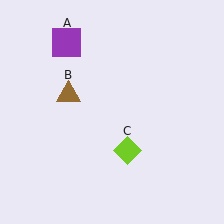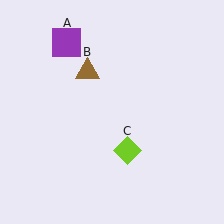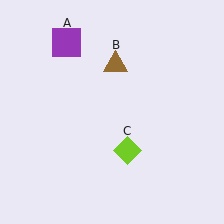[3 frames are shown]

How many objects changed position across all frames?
1 object changed position: brown triangle (object B).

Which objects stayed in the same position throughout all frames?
Purple square (object A) and lime diamond (object C) remained stationary.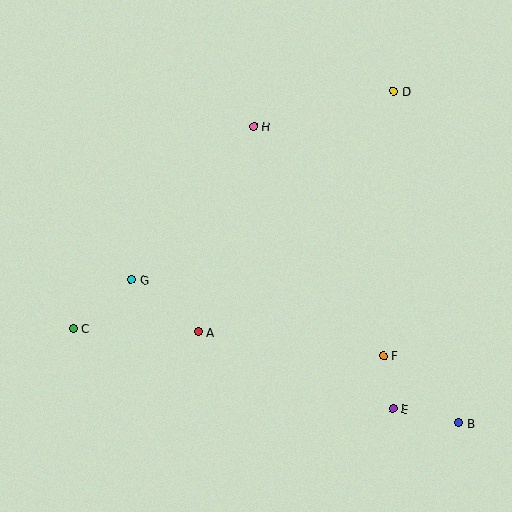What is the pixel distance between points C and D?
The distance between C and D is 399 pixels.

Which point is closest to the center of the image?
Point A at (198, 332) is closest to the center.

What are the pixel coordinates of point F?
Point F is at (384, 356).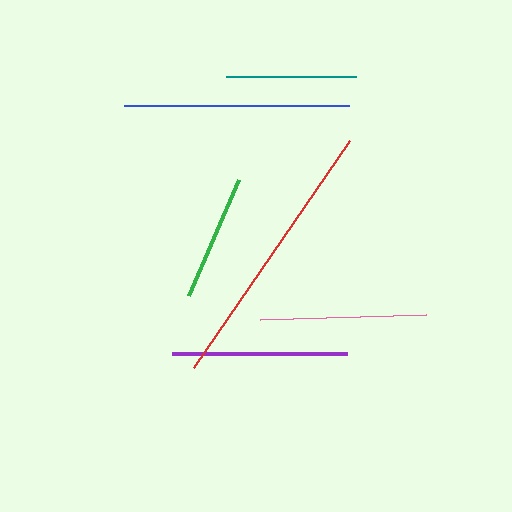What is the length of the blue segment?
The blue segment is approximately 225 pixels long.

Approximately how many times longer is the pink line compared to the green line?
The pink line is approximately 1.3 times the length of the green line.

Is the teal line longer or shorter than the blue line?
The blue line is longer than the teal line.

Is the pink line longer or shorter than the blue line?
The blue line is longer than the pink line.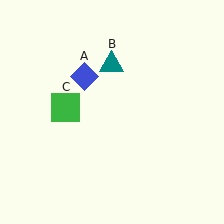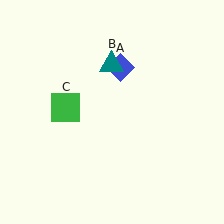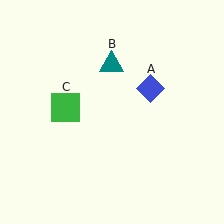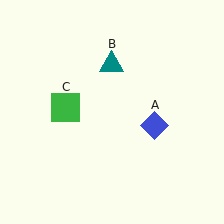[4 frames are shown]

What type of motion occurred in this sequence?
The blue diamond (object A) rotated clockwise around the center of the scene.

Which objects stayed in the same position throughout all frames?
Teal triangle (object B) and green square (object C) remained stationary.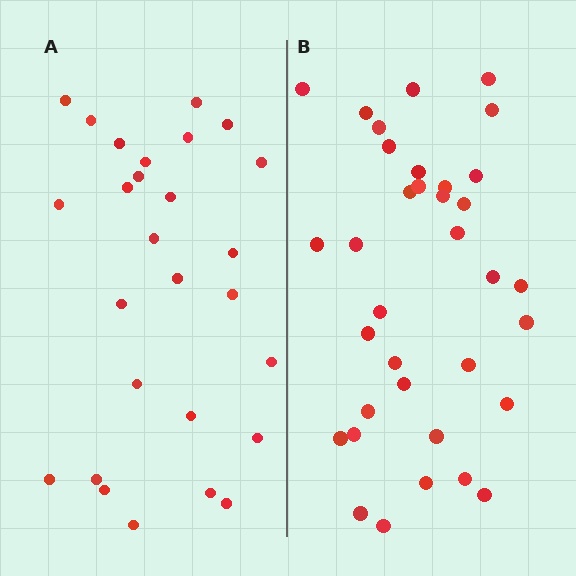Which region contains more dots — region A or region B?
Region B (the right region) has more dots.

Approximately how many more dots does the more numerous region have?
Region B has roughly 8 or so more dots than region A.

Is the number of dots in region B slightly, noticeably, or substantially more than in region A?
Region B has noticeably more, but not dramatically so. The ratio is roughly 1.3 to 1.